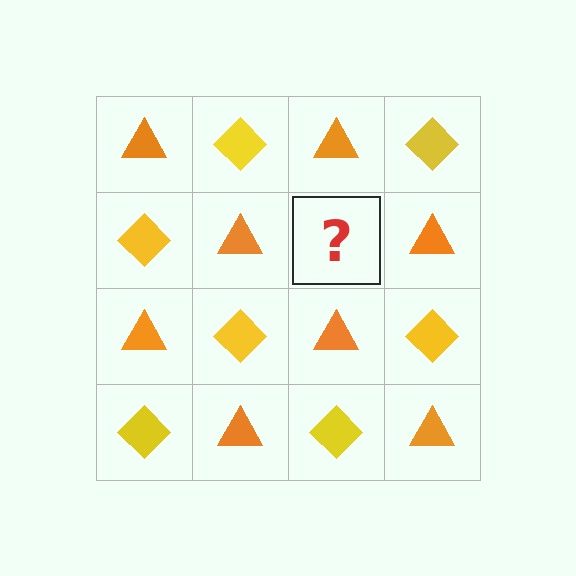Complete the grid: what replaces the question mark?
The question mark should be replaced with a yellow diamond.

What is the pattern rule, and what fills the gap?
The rule is that it alternates orange triangle and yellow diamond in a checkerboard pattern. The gap should be filled with a yellow diamond.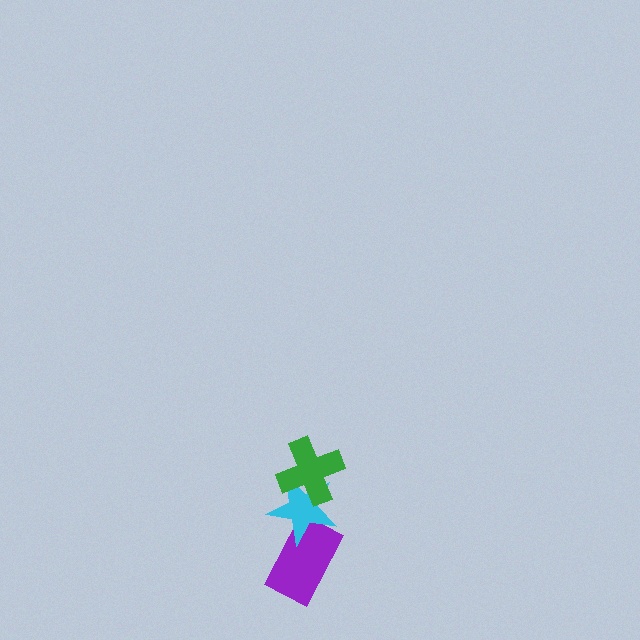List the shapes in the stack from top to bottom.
From top to bottom: the green cross, the cyan star, the purple rectangle.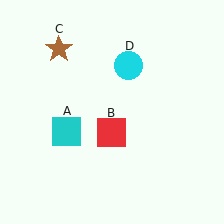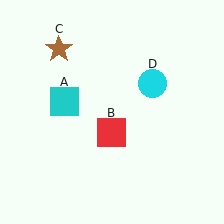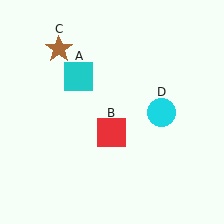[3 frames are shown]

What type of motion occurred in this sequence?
The cyan square (object A), cyan circle (object D) rotated clockwise around the center of the scene.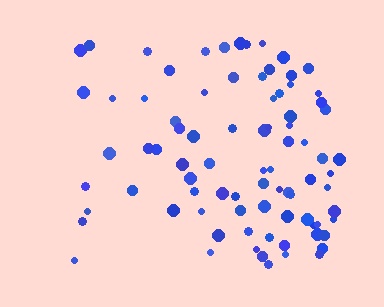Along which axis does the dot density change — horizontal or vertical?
Horizontal.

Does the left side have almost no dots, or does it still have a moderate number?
Still a moderate number, just noticeably fewer than the right.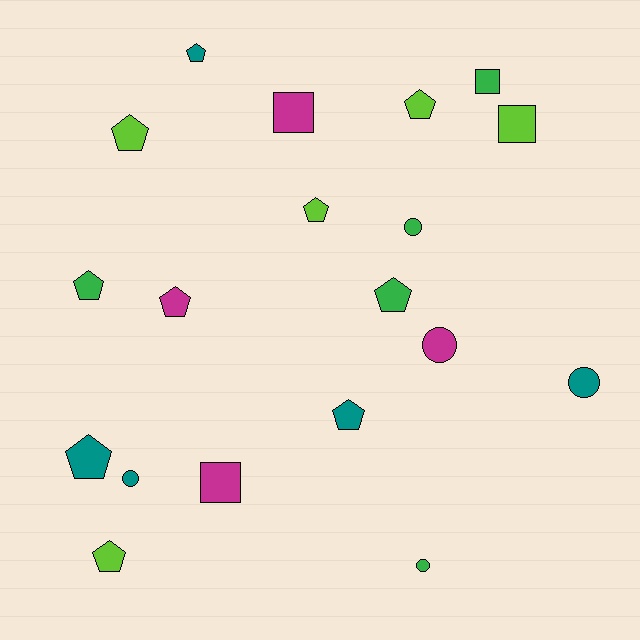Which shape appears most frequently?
Pentagon, with 10 objects.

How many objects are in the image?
There are 19 objects.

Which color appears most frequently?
Teal, with 5 objects.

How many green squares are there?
There is 1 green square.